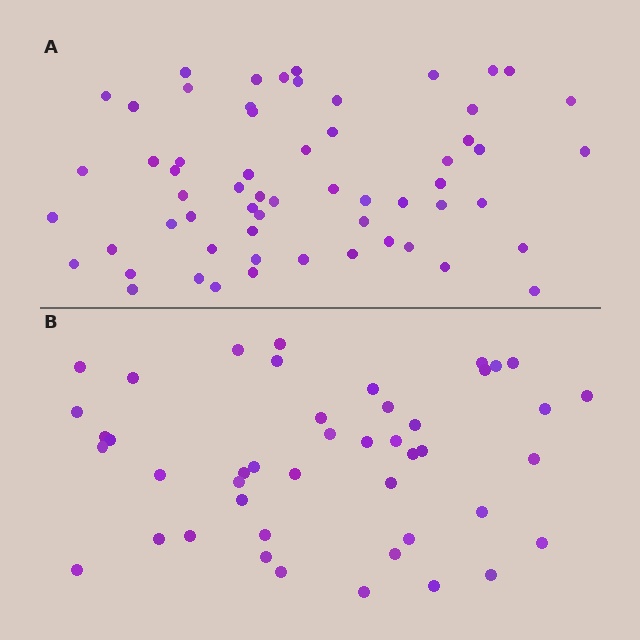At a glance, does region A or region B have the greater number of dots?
Region A (the top region) has more dots.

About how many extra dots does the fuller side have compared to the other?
Region A has approximately 15 more dots than region B.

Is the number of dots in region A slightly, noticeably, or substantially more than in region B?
Region A has noticeably more, but not dramatically so. The ratio is roughly 1.3 to 1.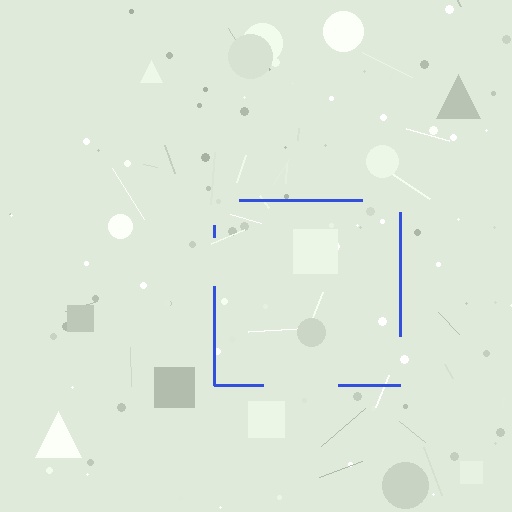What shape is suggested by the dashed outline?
The dashed outline suggests a square.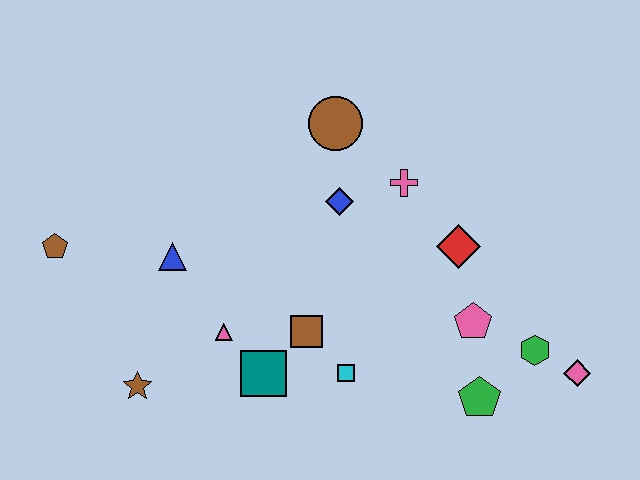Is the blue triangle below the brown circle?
Yes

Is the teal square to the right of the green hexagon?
No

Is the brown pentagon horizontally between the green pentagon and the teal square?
No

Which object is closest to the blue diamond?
The pink cross is closest to the blue diamond.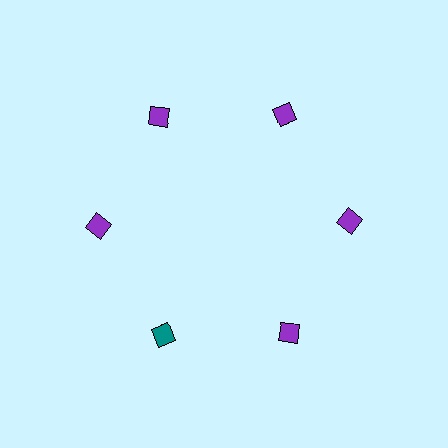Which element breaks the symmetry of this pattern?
The teal diamond at roughly the 7 o'clock position breaks the symmetry. All other shapes are purple diamonds.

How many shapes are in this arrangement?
There are 6 shapes arranged in a ring pattern.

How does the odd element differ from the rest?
It has a different color: teal instead of purple.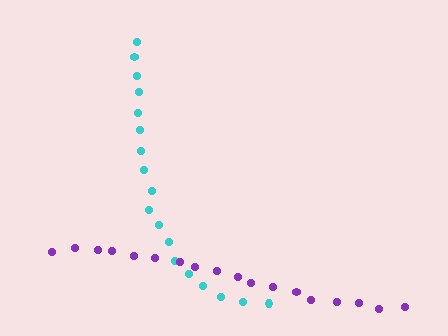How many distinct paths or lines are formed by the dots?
There are 2 distinct paths.